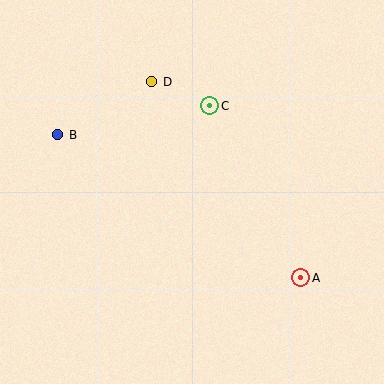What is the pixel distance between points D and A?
The distance between D and A is 246 pixels.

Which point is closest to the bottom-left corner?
Point B is closest to the bottom-left corner.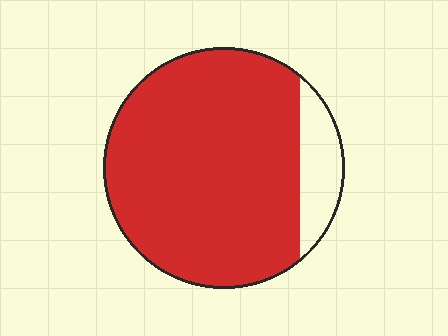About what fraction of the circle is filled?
About seven eighths (7/8).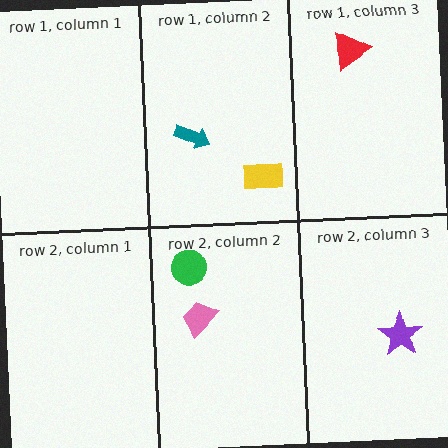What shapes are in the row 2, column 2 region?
The green circle, the pink trapezoid.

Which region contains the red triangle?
The row 1, column 3 region.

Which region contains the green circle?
The row 2, column 2 region.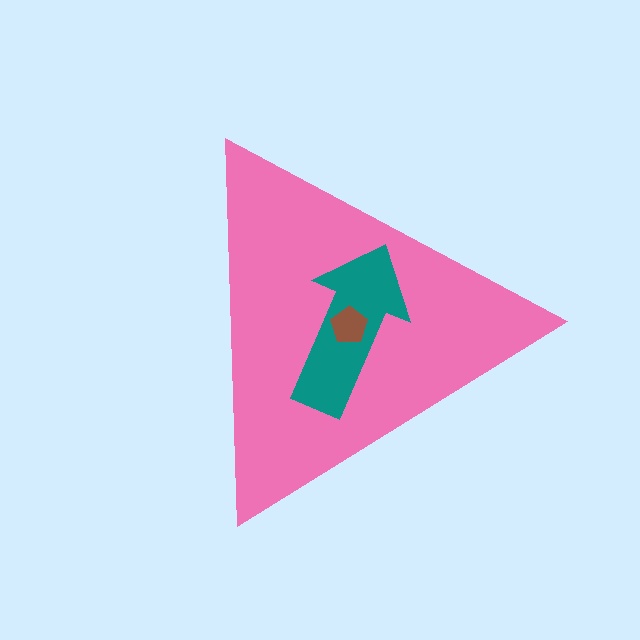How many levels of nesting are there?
3.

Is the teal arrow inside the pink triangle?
Yes.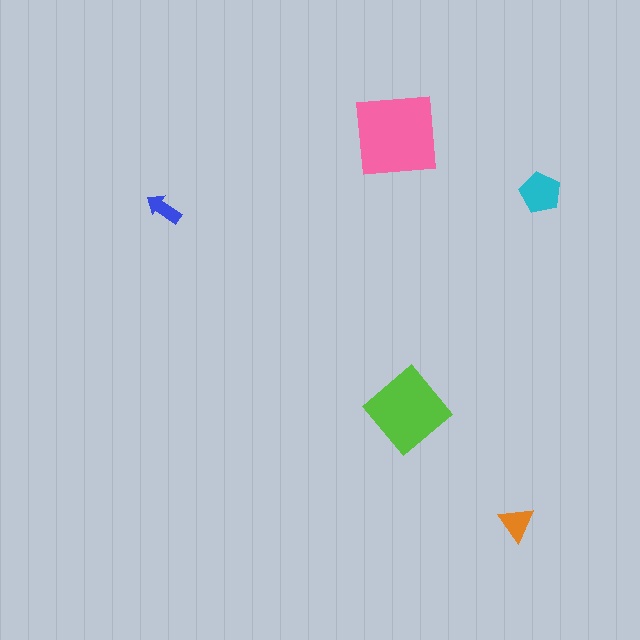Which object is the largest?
The pink square.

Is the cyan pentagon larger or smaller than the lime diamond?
Smaller.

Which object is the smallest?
The blue arrow.